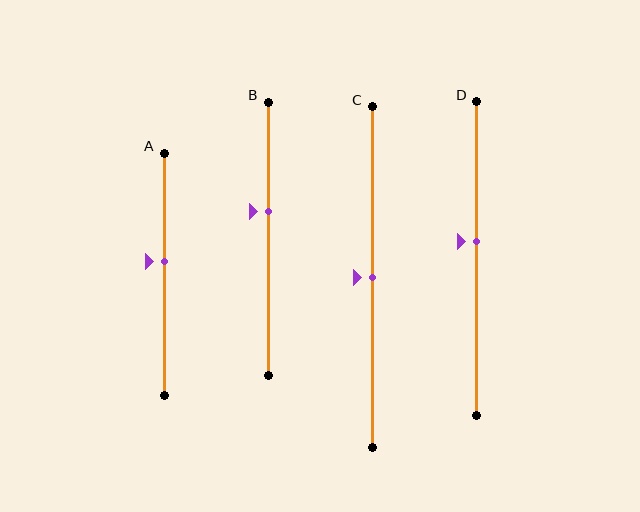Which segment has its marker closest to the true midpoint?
Segment C has its marker closest to the true midpoint.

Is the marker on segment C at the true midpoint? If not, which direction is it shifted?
Yes, the marker on segment C is at the true midpoint.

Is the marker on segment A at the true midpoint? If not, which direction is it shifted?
No, the marker on segment A is shifted upward by about 5% of the segment length.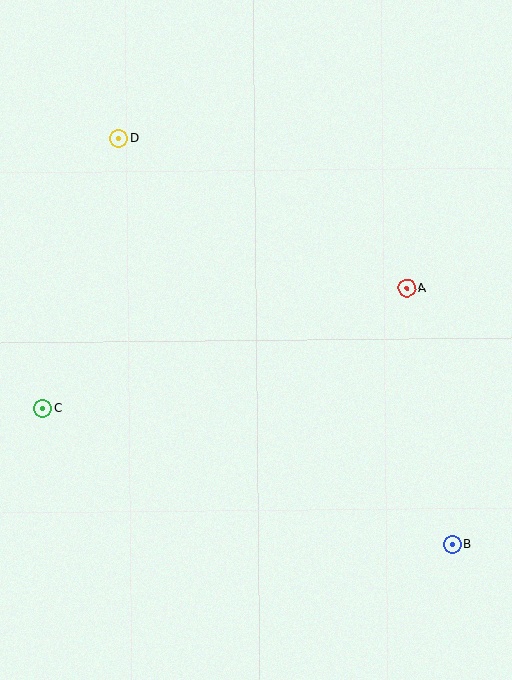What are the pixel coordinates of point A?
Point A is at (406, 288).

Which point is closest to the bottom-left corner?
Point C is closest to the bottom-left corner.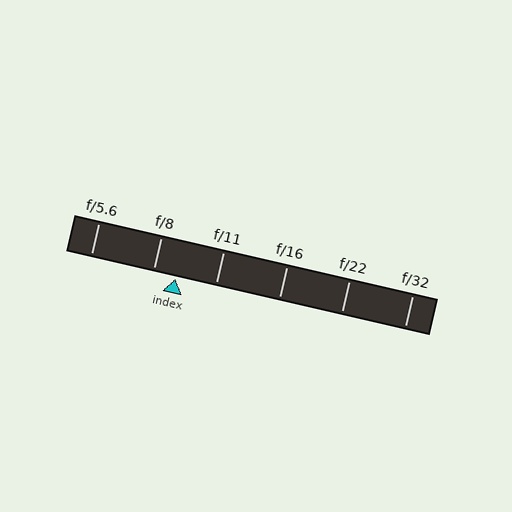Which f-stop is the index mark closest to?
The index mark is closest to f/8.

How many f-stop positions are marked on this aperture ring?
There are 6 f-stop positions marked.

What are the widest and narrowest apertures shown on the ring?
The widest aperture shown is f/5.6 and the narrowest is f/32.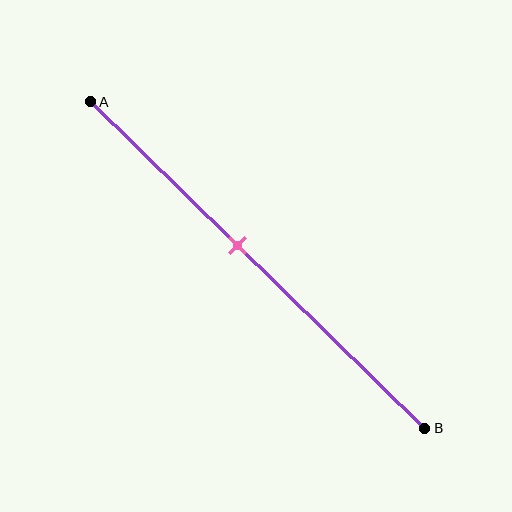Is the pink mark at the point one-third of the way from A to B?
No, the mark is at about 45% from A, not at the 33% one-third point.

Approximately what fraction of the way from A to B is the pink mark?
The pink mark is approximately 45% of the way from A to B.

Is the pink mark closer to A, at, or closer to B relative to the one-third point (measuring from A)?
The pink mark is closer to point B than the one-third point of segment AB.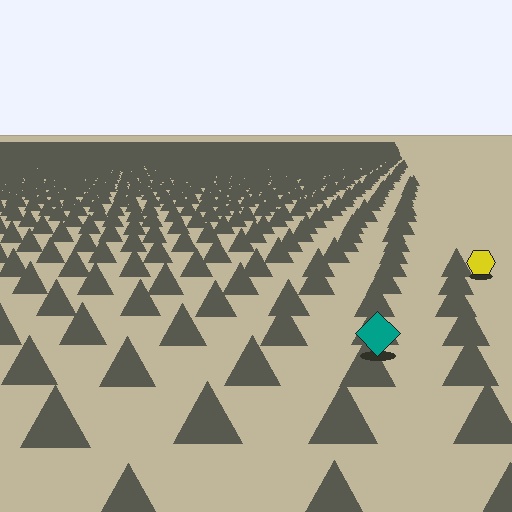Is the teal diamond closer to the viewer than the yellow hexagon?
Yes. The teal diamond is closer — you can tell from the texture gradient: the ground texture is coarser near it.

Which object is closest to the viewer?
The teal diamond is closest. The texture marks near it are larger and more spread out.